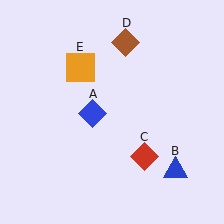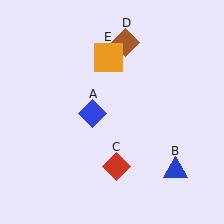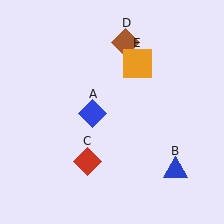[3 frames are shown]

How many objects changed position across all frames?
2 objects changed position: red diamond (object C), orange square (object E).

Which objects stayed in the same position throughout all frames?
Blue diamond (object A) and blue triangle (object B) and brown diamond (object D) remained stationary.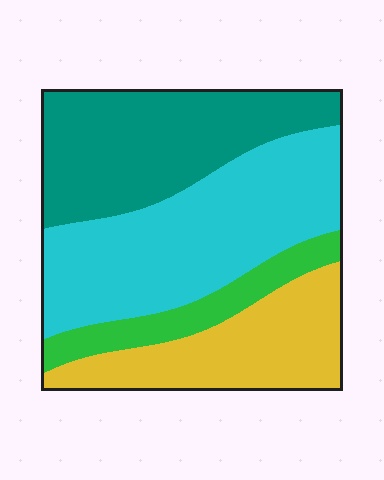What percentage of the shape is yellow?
Yellow covers around 20% of the shape.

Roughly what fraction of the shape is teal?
Teal takes up about one third (1/3) of the shape.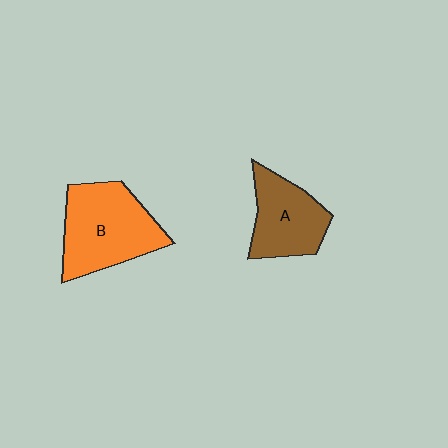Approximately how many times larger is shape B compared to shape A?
Approximately 1.4 times.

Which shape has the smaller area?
Shape A (brown).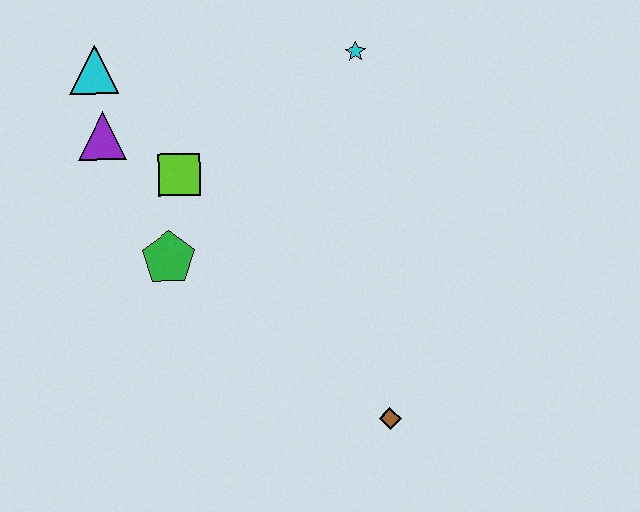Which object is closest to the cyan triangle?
The purple triangle is closest to the cyan triangle.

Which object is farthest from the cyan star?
The brown diamond is farthest from the cyan star.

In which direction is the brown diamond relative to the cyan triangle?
The brown diamond is below the cyan triangle.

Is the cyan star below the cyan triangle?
No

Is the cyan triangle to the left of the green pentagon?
Yes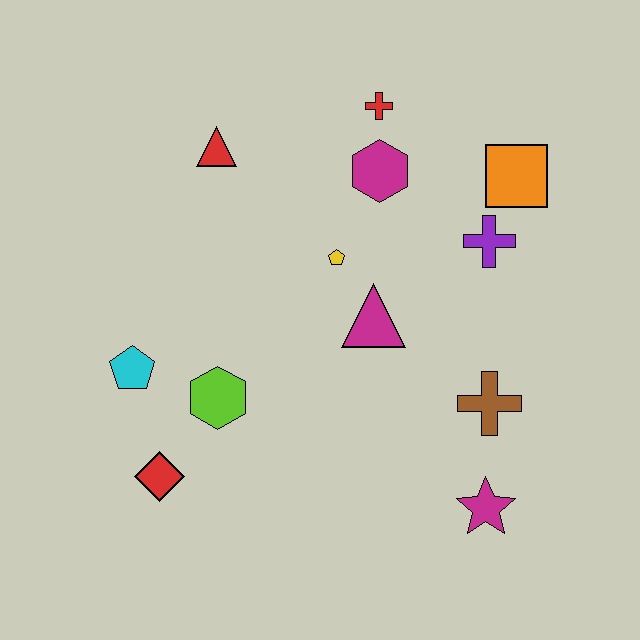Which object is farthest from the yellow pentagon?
The magenta star is farthest from the yellow pentagon.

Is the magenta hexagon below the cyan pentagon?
No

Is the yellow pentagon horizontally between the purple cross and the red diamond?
Yes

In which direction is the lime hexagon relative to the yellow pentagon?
The lime hexagon is below the yellow pentagon.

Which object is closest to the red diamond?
The lime hexagon is closest to the red diamond.